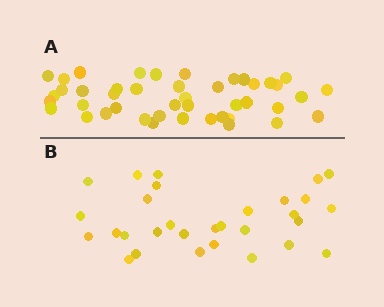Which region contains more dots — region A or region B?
Region A (the top region) has more dots.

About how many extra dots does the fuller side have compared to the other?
Region A has approximately 15 more dots than region B.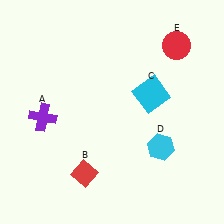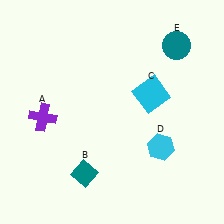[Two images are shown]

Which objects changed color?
B changed from red to teal. E changed from red to teal.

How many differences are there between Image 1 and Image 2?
There are 2 differences between the two images.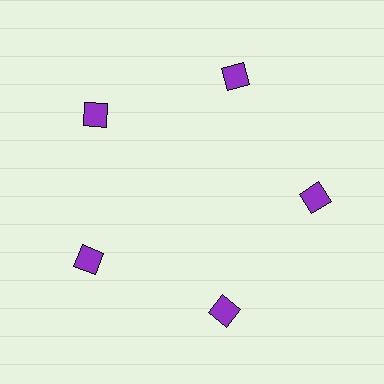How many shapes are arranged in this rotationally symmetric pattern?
There are 5 shapes, arranged in 5 groups of 1.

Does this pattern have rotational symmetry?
Yes, this pattern has 5-fold rotational symmetry. It looks the same after rotating 72 degrees around the center.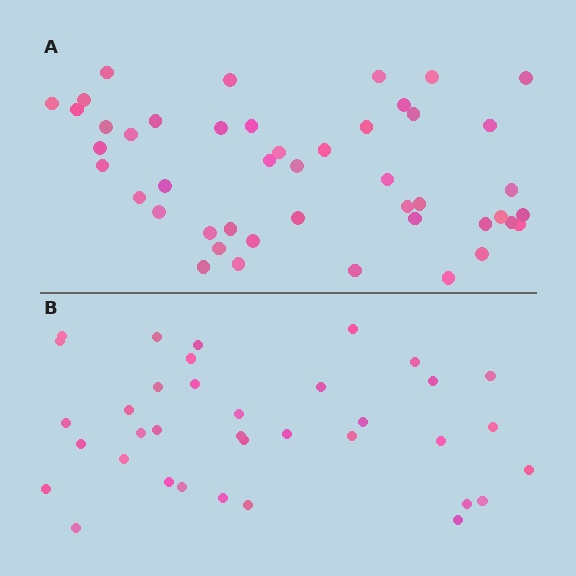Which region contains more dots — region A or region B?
Region A (the top region) has more dots.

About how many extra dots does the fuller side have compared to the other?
Region A has roughly 10 or so more dots than region B.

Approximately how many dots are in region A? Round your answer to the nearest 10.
About 50 dots. (The exact count is 46, which rounds to 50.)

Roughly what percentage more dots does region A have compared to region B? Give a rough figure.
About 30% more.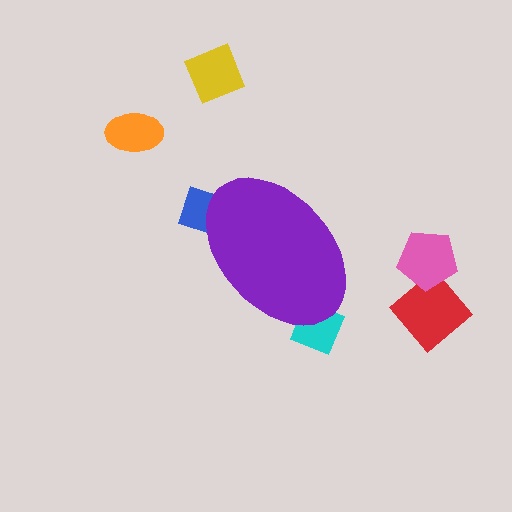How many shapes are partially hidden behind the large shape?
2 shapes are partially hidden.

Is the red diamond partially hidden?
No, the red diamond is fully visible.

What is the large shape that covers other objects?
A purple ellipse.